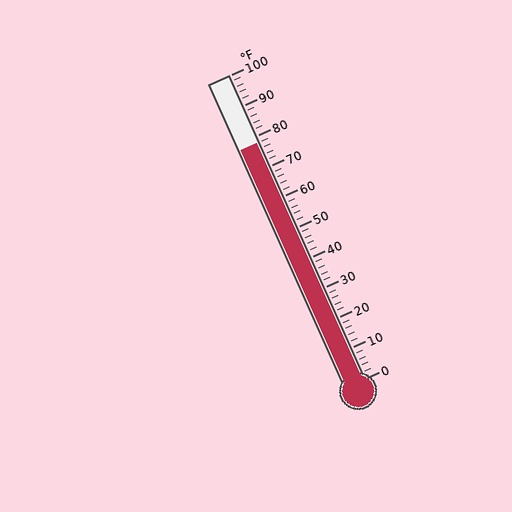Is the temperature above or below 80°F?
The temperature is below 80°F.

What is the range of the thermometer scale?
The thermometer scale ranges from 0°F to 100°F.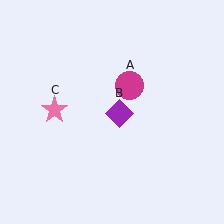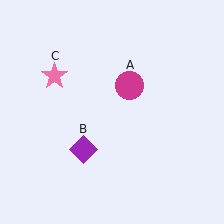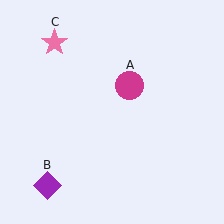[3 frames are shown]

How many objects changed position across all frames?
2 objects changed position: purple diamond (object B), pink star (object C).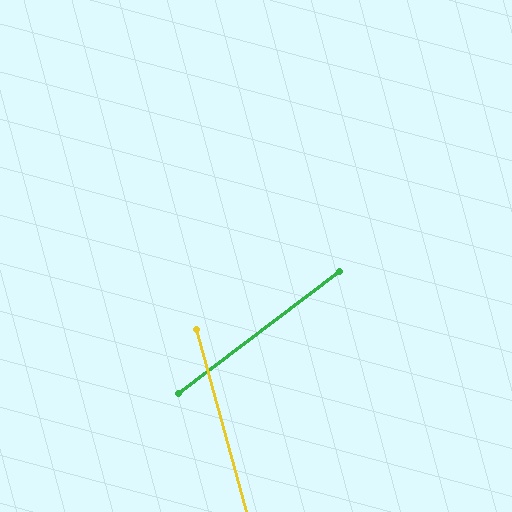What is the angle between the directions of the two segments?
Approximately 68 degrees.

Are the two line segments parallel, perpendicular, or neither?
Neither parallel nor perpendicular — they differ by about 68°.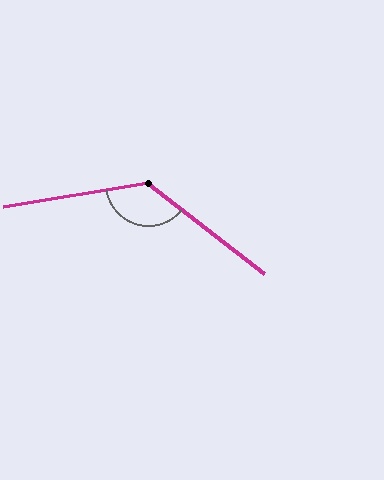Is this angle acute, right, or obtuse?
It is obtuse.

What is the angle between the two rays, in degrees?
Approximately 133 degrees.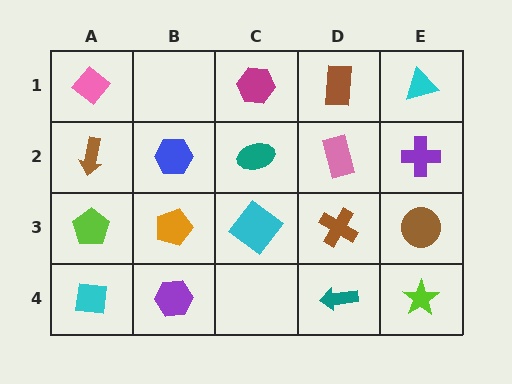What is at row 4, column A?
A cyan square.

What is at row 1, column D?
A brown rectangle.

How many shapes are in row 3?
5 shapes.